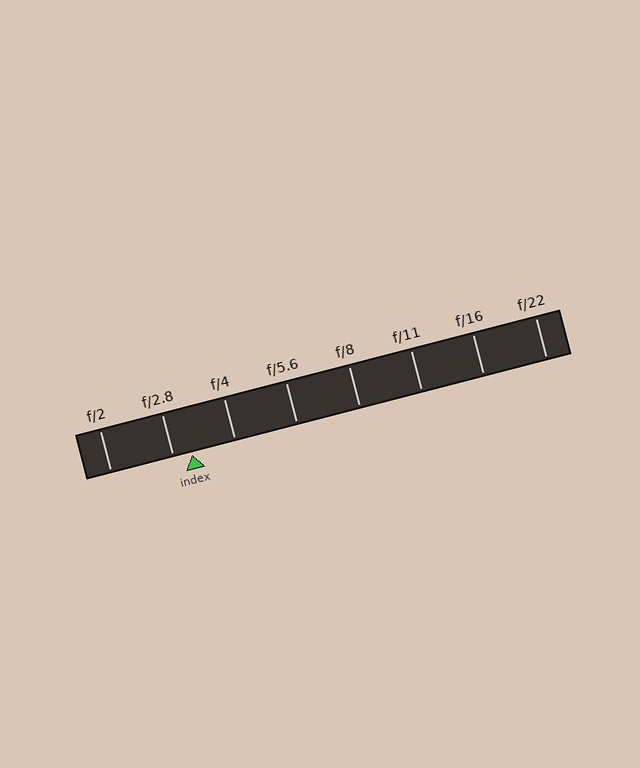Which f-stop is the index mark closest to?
The index mark is closest to f/2.8.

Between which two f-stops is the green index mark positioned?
The index mark is between f/2.8 and f/4.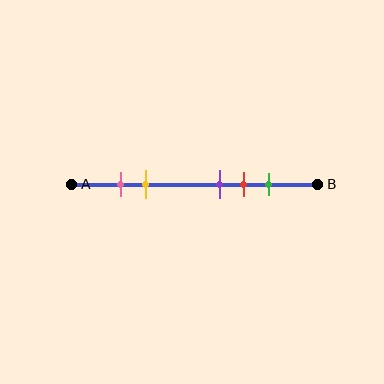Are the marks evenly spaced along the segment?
No, the marks are not evenly spaced.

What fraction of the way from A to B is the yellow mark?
The yellow mark is approximately 30% (0.3) of the way from A to B.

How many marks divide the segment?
There are 5 marks dividing the segment.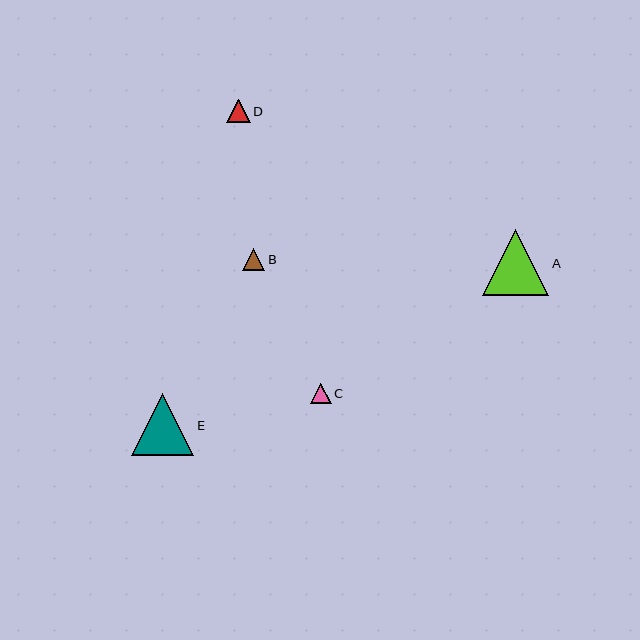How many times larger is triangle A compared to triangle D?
Triangle A is approximately 2.8 times the size of triangle D.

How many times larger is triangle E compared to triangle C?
Triangle E is approximately 3.1 times the size of triangle C.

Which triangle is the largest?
Triangle A is the largest with a size of approximately 66 pixels.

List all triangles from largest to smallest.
From largest to smallest: A, E, D, B, C.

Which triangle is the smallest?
Triangle C is the smallest with a size of approximately 20 pixels.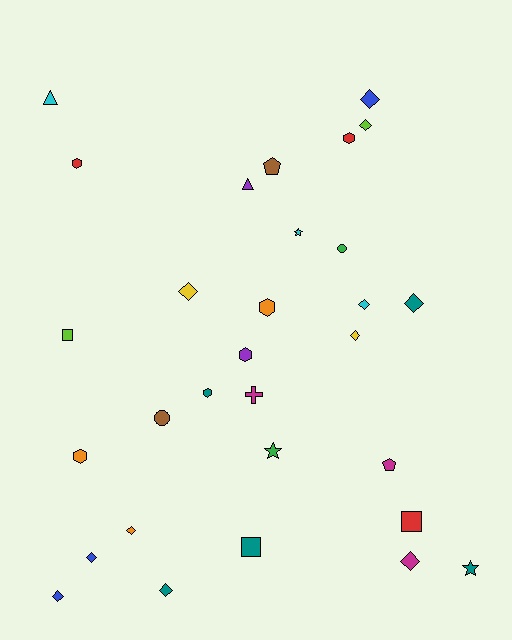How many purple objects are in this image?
There are 2 purple objects.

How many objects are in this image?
There are 30 objects.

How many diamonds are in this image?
There are 11 diamonds.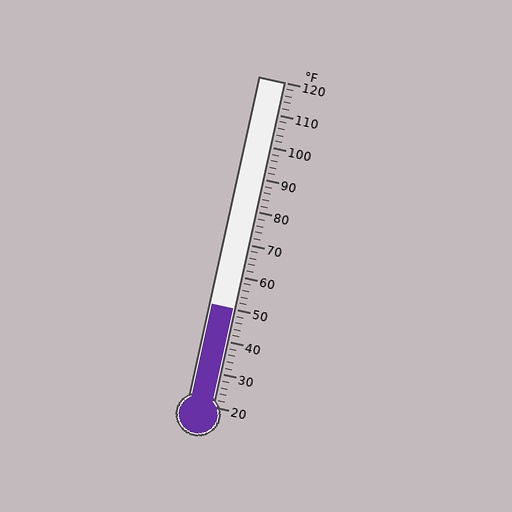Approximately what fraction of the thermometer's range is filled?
The thermometer is filled to approximately 30% of its range.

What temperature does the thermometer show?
The thermometer shows approximately 50°F.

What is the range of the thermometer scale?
The thermometer scale ranges from 20°F to 120°F.